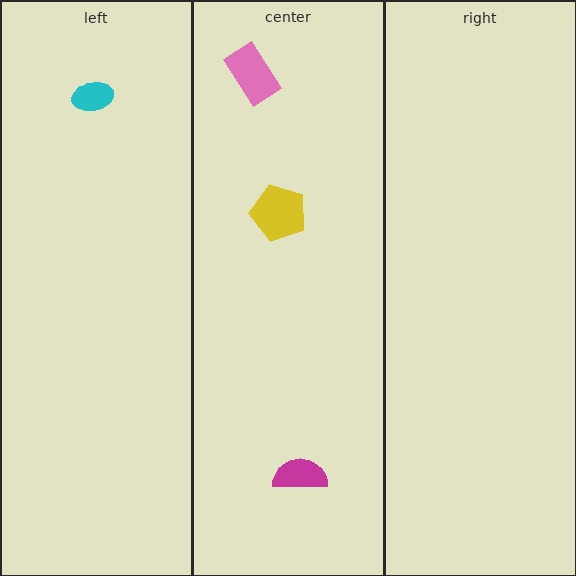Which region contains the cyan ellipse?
The left region.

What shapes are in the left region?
The cyan ellipse.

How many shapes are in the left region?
1.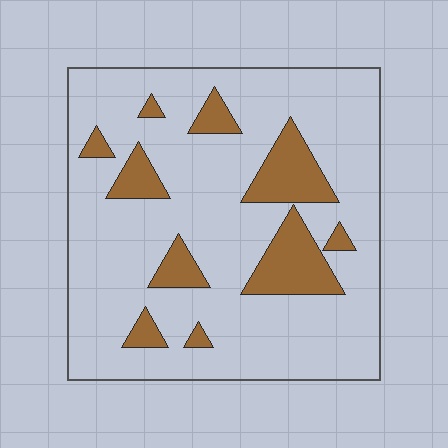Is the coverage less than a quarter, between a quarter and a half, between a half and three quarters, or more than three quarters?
Less than a quarter.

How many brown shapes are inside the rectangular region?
10.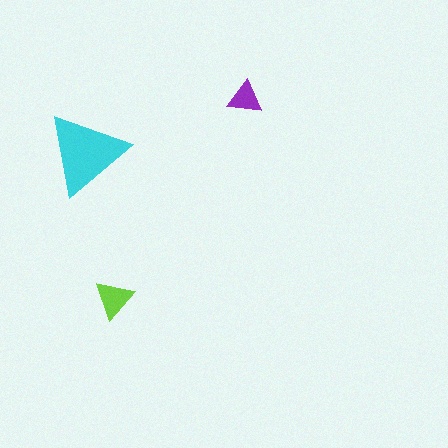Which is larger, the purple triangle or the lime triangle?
The lime one.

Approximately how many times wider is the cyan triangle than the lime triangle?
About 2 times wider.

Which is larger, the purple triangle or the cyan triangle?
The cyan one.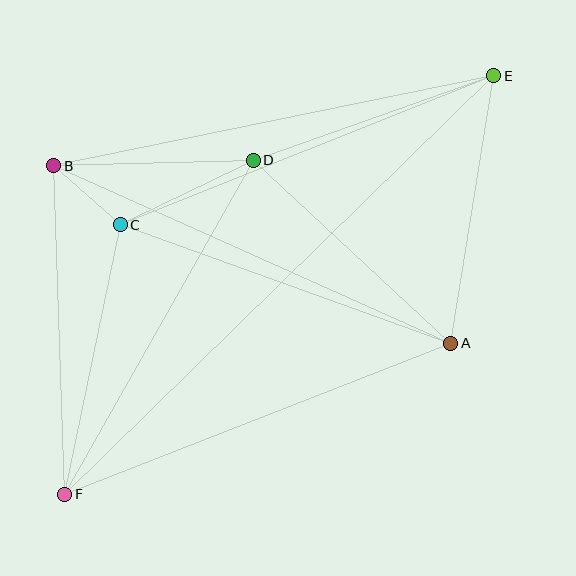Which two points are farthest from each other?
Points E and F are farthest from each other.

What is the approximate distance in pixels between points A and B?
The distance between A and B is approximately 435 pixels.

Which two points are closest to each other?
Points B and C are closest to each other.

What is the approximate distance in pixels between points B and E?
The distance between B and E is approximately 449 pixels.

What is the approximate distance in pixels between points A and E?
The distance between A and E is approximately 271 pixels.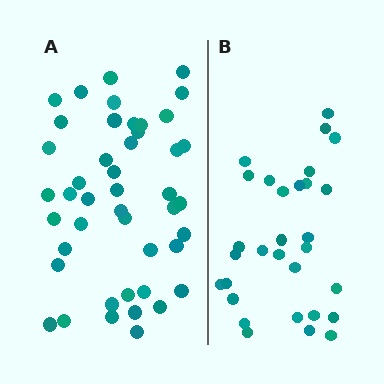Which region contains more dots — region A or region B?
Region A (the left region) has more dots.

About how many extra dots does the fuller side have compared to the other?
Region A has approximately 15 more dots than region B.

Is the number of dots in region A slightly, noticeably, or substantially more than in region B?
Region A has substantially more. The ratio is roughly 1.5 to 1.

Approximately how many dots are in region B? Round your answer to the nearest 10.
About 30 dots.